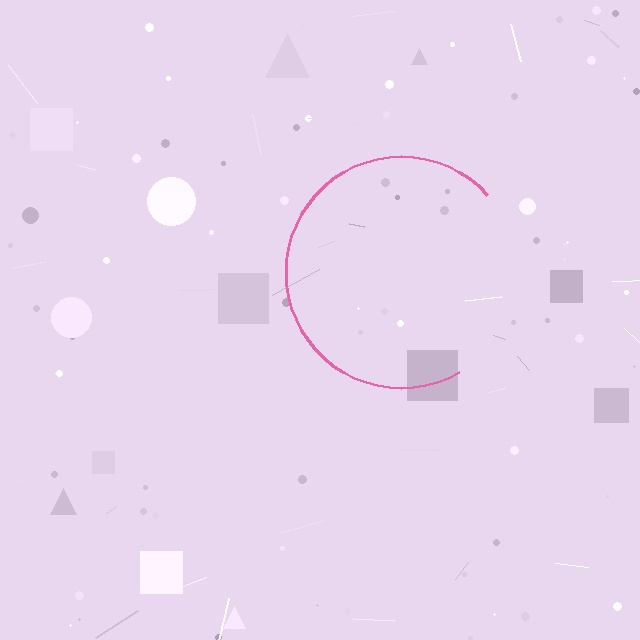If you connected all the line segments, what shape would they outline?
They would outline a circle.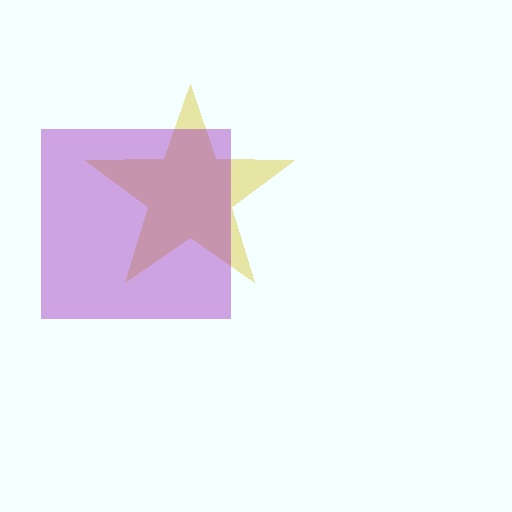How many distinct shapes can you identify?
There are 2 distinct shapes: a yellow star, a purple square.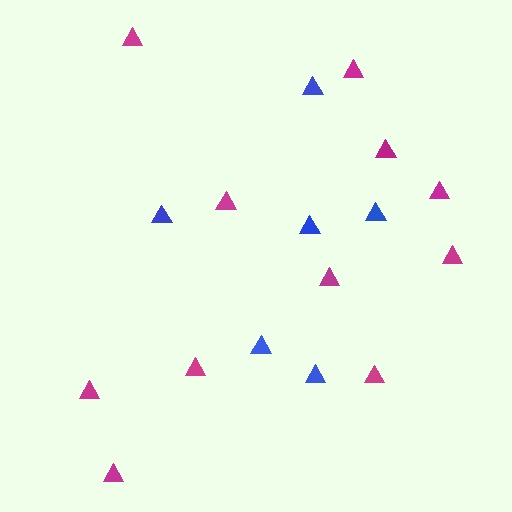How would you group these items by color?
There are 2 groups: one group of blue triangles (6) and one group of magenta triangles (11).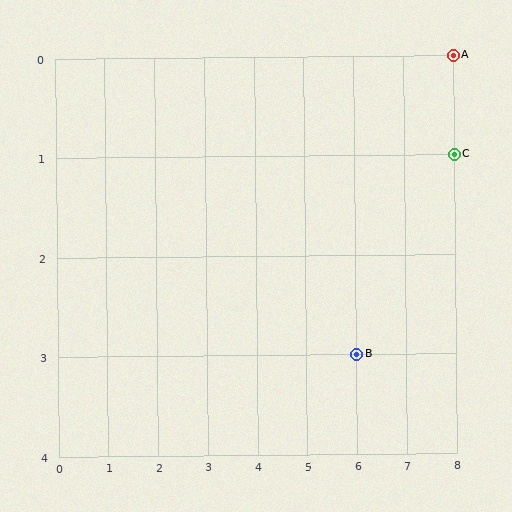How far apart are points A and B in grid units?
Points A and B are 2 columns and 3 rows apart (about 3.6 grid units diagonally).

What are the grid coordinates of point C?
Point C is at grid coordinates (8, 1).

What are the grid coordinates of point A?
Point A is at grid coordinates (8, 0).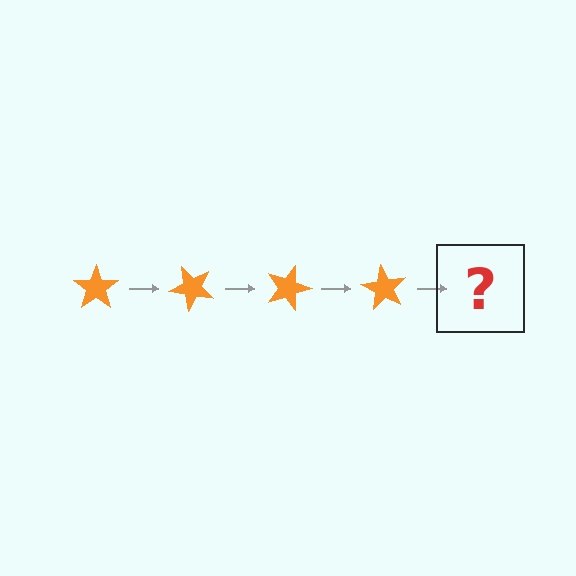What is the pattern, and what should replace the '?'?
The pattern is that the star rotates 45 degrees each step. The '?' should be an orange star rotated 180 degrees.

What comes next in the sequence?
The next element should be an orange star rotated 180 degrees.